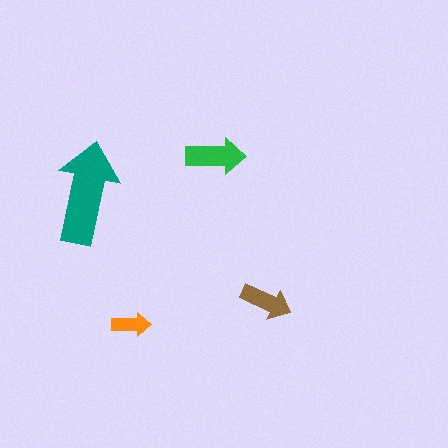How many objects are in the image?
There are 4 objects in the image.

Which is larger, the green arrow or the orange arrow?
The green one.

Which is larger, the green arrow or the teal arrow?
The teal one.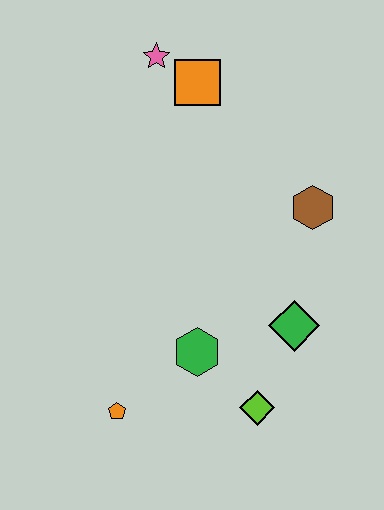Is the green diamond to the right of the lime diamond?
Yes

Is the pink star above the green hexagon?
Yes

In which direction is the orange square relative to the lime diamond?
The orange square is above the lime diamond.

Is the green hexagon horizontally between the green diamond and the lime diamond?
No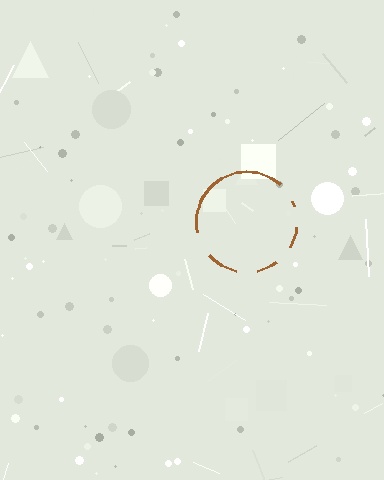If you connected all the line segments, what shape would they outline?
They would outline a circle.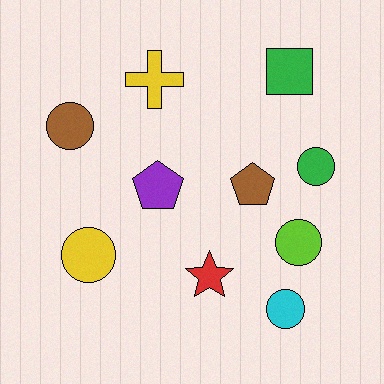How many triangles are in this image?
There are no triangles.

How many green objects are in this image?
There are 2 green objects.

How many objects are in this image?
There are 10 objects.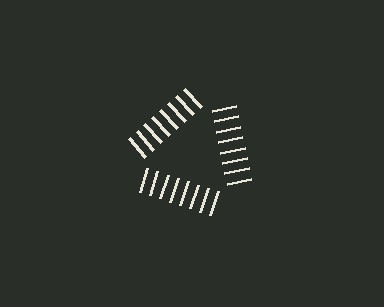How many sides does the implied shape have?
3 sides — the line-ends trace a triangle.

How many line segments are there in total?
24 — 8 along each of the 3 edges.